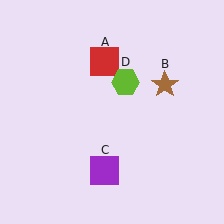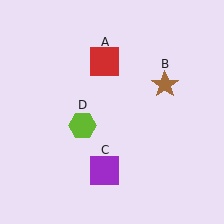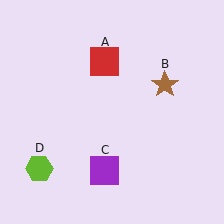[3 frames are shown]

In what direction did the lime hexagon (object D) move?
The lime hexagon (object D) moved down and to the left.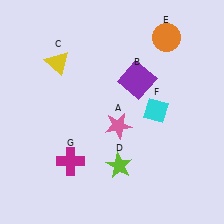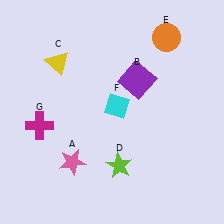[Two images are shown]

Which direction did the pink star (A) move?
The pink star (A) moved left.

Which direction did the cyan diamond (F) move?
The cyan diamond (F) moved left.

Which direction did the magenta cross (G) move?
The magenta cross (G) moved up.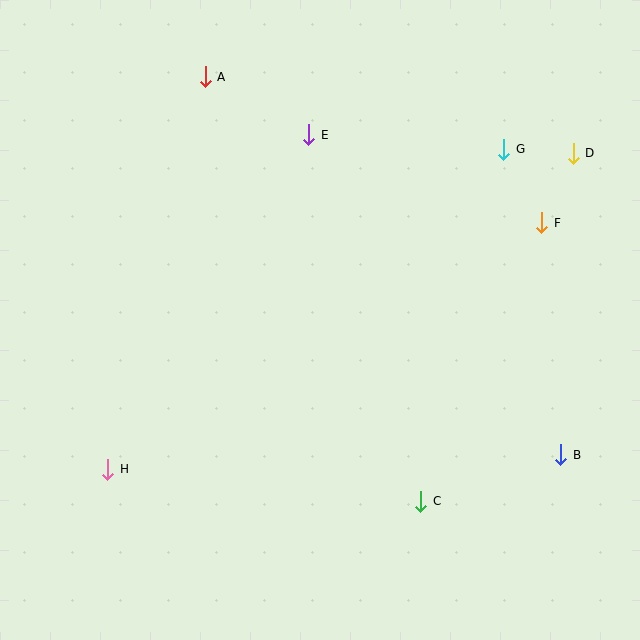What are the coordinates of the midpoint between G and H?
The midpoint between G and H is at (306, 309).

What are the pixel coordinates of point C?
Point C is at (421, 501).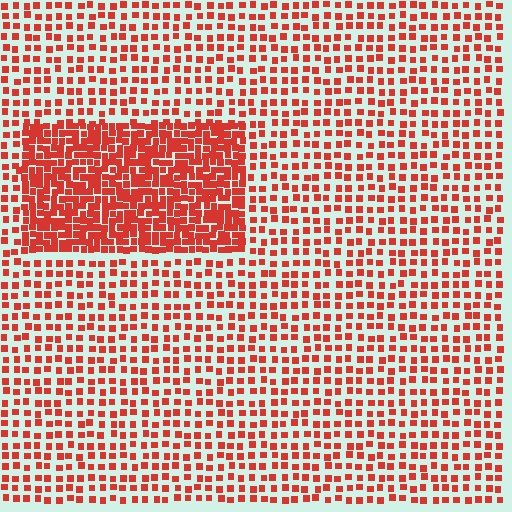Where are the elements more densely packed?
The elements are more densely packed inside the rectangle boundary.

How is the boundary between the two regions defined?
The boundary is defined by a change in element density (approximately 2.2x ratio). All elements are the same color, size, and shape.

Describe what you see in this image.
The image contains small red elements arranged at two different densities. A rectangle-shaped region is visible where the elements are more densely packed than the surrounding area.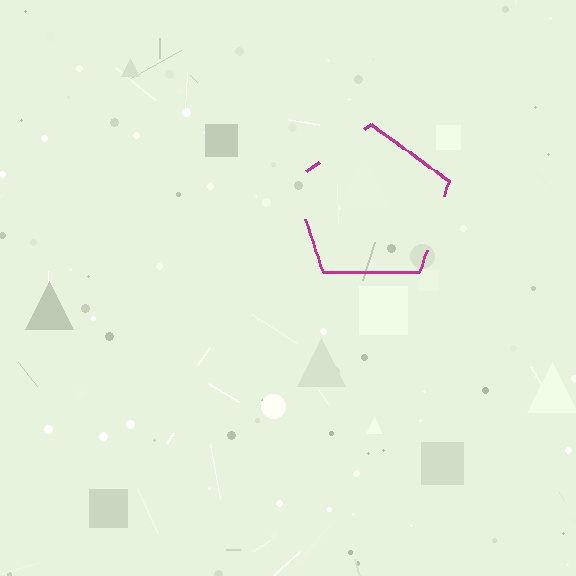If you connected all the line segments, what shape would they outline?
They would outline a pentagon.